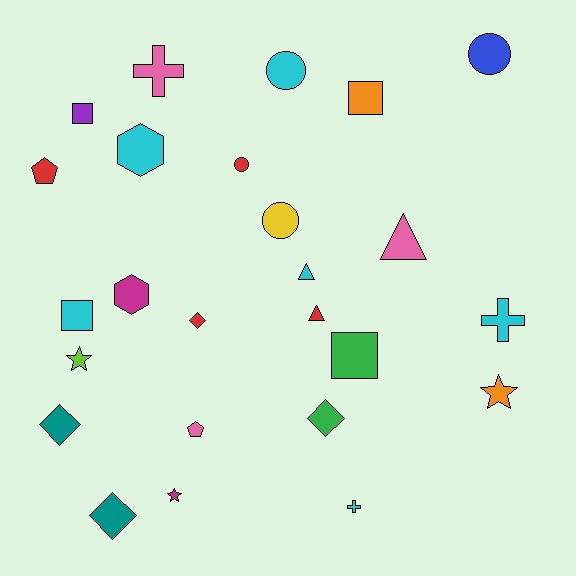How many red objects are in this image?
There are 4 red objects.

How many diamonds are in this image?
There are 4 diamonds.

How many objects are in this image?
There are 25 objects.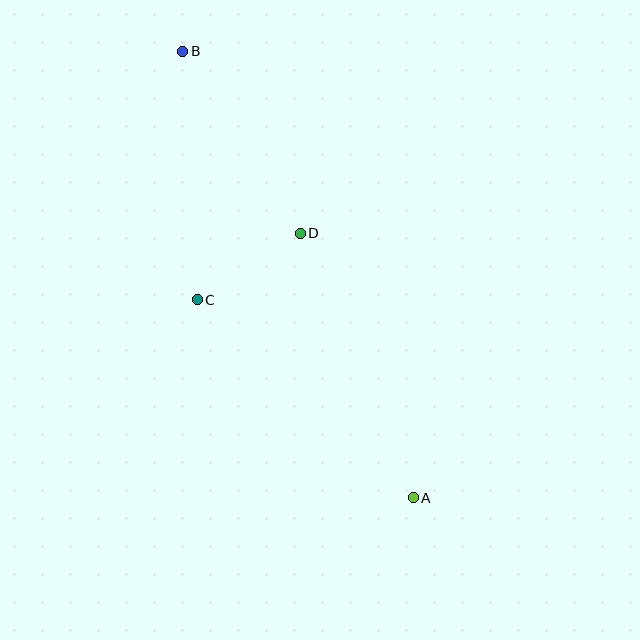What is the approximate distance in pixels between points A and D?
The distance between A and D is approximately 287 pixels.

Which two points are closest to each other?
Points C and D are closest to each other.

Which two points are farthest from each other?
Points A and B are farthest from each other.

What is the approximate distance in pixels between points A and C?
The distance between A and C is approximately 293 pixels.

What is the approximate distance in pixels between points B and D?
The distance between B and D is approximately 217 pixels.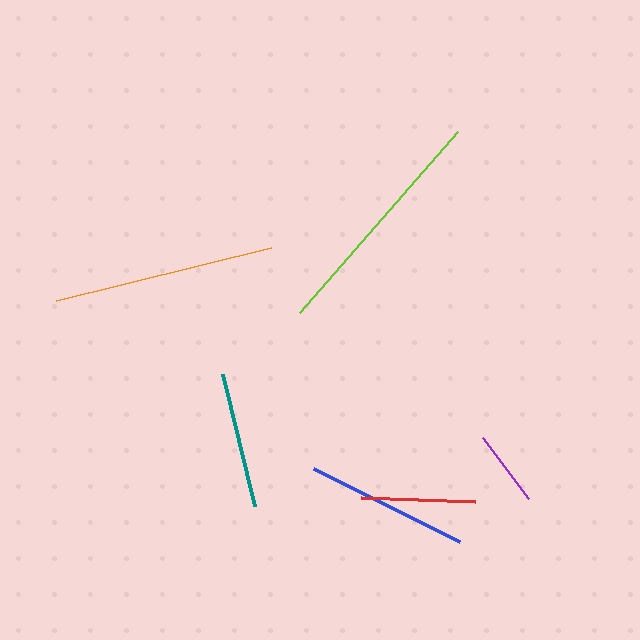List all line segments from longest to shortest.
From longest to shortest: lime, orange, blue, teal, red, purple.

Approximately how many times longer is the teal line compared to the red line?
The teal line is approximately 1.2 times the length of the red line.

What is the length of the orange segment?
The orange segment is approximately 221 pixels long.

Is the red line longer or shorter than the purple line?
The red line is longer than the purple line.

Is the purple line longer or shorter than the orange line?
The orange line is longer than the purple line.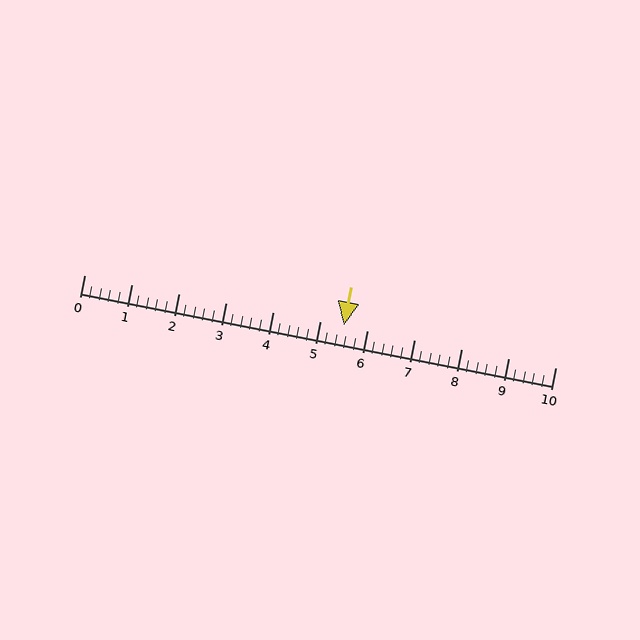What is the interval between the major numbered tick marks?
The major tick marks are spaced 1 units apart.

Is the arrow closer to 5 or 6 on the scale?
The arrow is closer to 6.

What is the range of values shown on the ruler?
The ruler shows values from 0 to 10.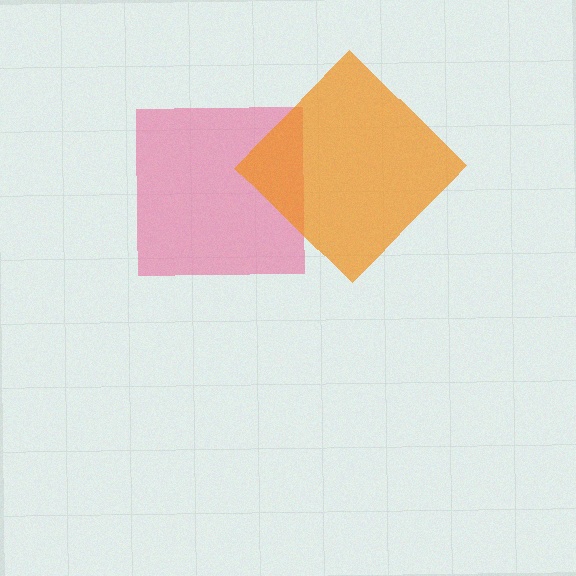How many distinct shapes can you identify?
There are 2 distinct shapes: a pink square, an orange diamond.